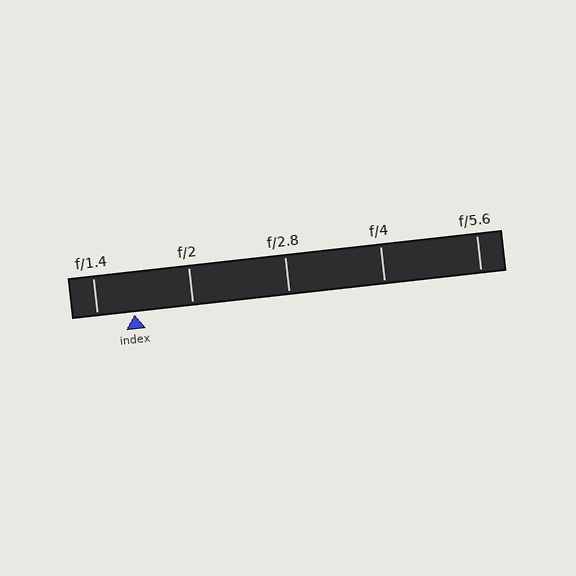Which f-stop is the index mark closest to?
The index mark is closest to f/1.4.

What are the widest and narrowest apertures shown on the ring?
The widest aperture shown is f/1.4 and the narrowest is f/5.6.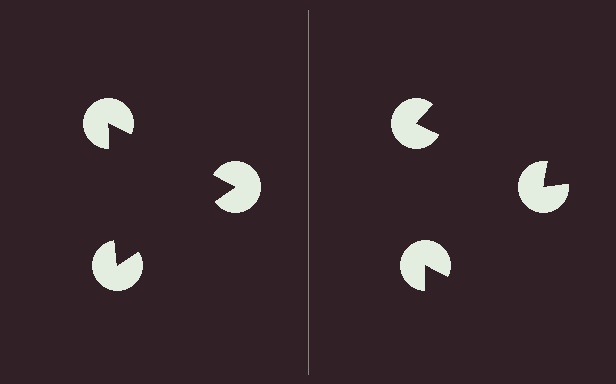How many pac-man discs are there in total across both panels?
6 — 3 on each side.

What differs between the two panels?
The pac-man discs are positioned identically on both sides; only the wedge orientations differ. On the left they align to a triangle; on the right they are misaligned.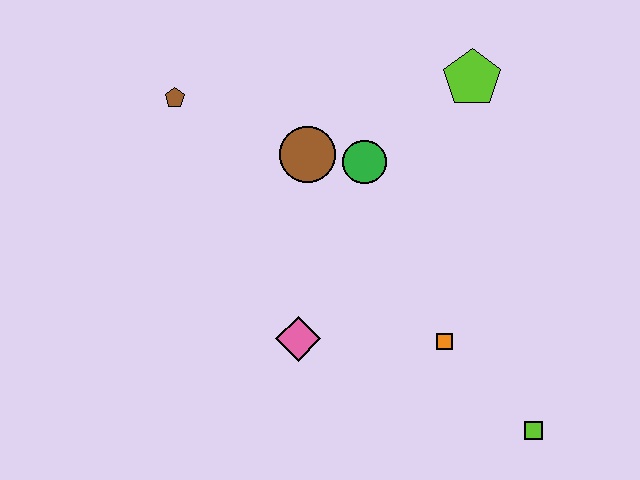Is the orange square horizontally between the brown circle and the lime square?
Yes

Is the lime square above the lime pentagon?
No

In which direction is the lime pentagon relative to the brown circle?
The lime pentagon is to the right of the brown circle.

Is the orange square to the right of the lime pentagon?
No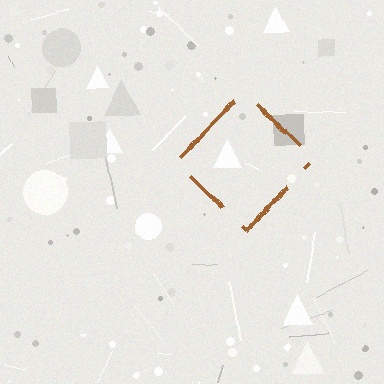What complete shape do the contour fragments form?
The contour fragments form a diamond.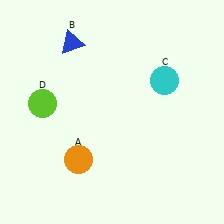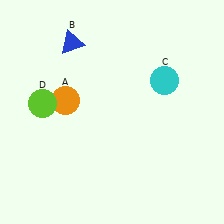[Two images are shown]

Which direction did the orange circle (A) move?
The orange circle (A) moved up.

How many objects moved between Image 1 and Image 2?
1 object moved between the two images.